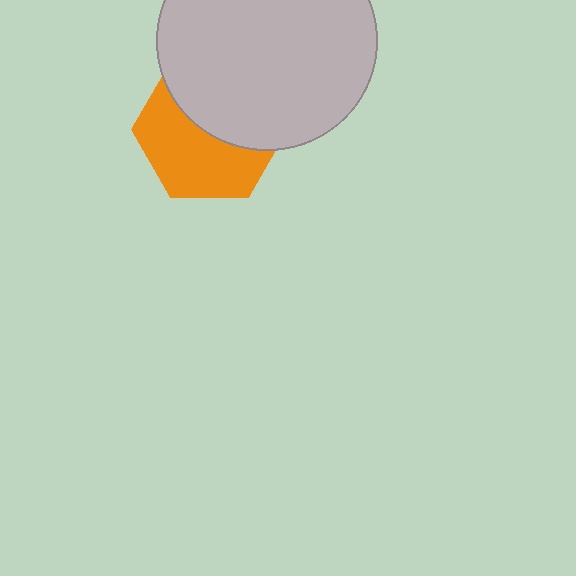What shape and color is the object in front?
The object in front is a light gray circle.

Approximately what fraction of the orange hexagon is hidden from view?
Roughly 48% of the orange hexagon is hidden behind the light gray circle.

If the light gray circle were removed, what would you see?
You would see the complete orange hexagon.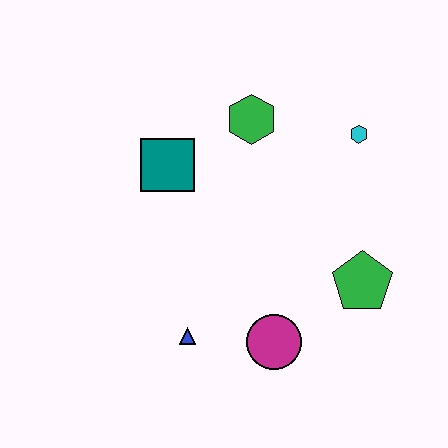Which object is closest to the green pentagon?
The magenta circle is closest to the green pentagon.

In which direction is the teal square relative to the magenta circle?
The teal square is above the magenta circle.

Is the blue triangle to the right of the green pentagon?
No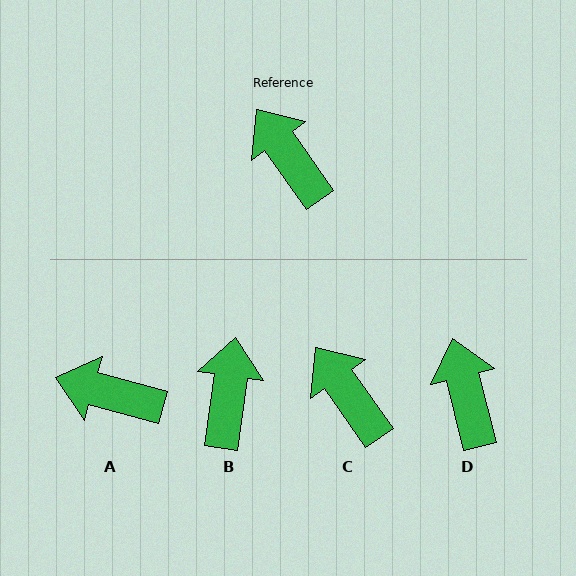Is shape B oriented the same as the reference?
No, it is off by about 43 degrees.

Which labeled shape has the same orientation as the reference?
C.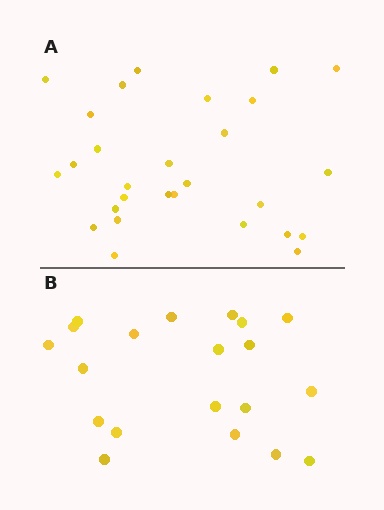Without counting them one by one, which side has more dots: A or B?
Region A (the top region) has more dots.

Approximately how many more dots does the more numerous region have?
Region A has roughly 8 or so more dots than region B.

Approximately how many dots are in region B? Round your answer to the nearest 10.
About 20 dots.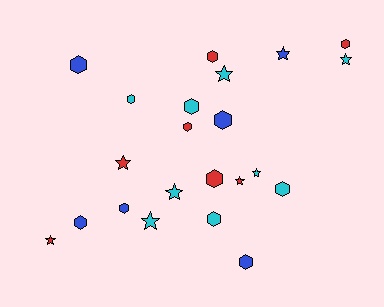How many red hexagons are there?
There are 4 red hexagons.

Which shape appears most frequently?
Hexagon, with 13 objects.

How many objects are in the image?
There are 22 objects.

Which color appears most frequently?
Cyan, with 9 objects.